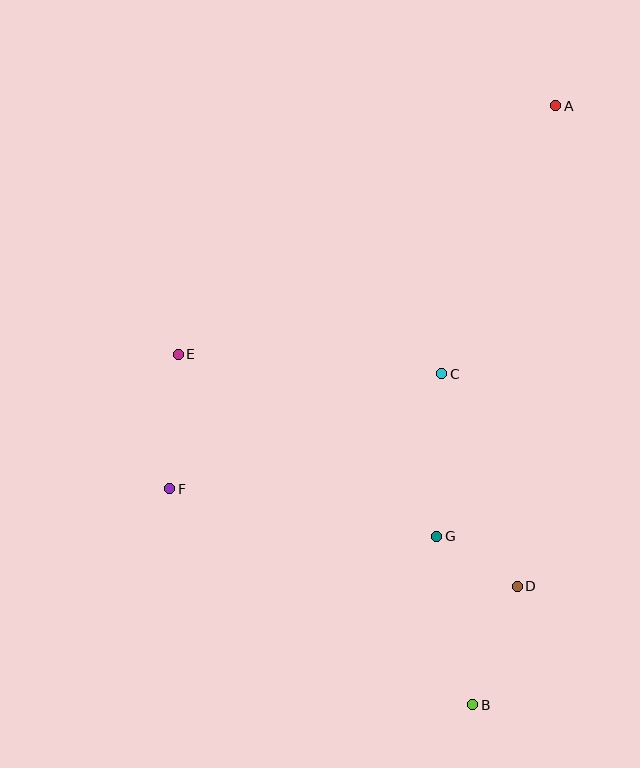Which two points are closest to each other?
Points D and G are closest to each other.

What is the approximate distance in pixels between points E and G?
The distance between E and G is approximately 316 pixels.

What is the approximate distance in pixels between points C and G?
The distance between C and G is approximately 162 pixels.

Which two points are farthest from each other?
Points A and B are farthest from each other.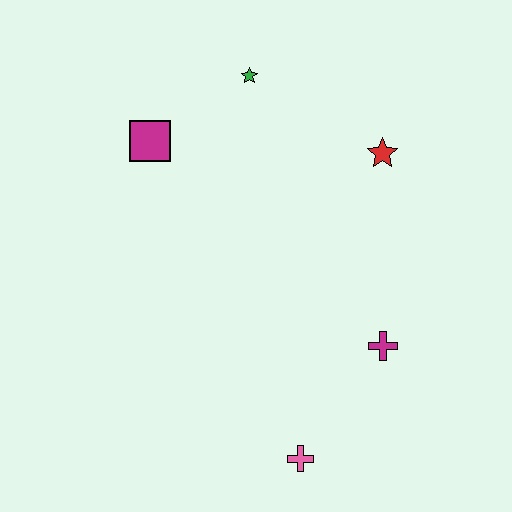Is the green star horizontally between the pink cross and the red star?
No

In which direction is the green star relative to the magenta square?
The green star is to the right of the magenta square.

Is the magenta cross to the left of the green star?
No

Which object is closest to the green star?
The magenta square is closest to the green star.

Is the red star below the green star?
Yes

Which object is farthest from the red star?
The pink cross is farthest from the red star.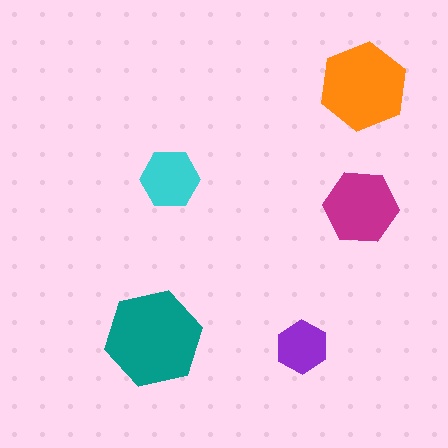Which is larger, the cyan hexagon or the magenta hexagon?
The magenta one.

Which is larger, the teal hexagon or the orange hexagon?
The teal one.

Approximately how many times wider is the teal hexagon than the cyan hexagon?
About 1.5 times wider.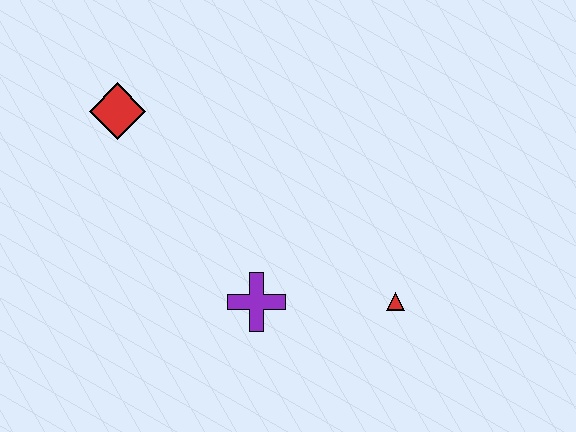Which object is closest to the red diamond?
The purple cross is closest to the red diamond.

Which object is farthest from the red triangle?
The red diamond is farthest from the red triangle.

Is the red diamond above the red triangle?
Yes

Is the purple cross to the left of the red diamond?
No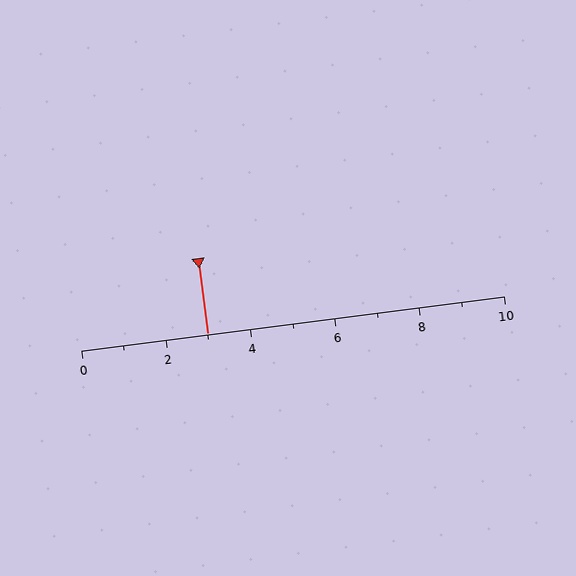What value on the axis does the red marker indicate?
The marker indicates approximately 3.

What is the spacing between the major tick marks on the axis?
The major ticks are spaced 2 apart.